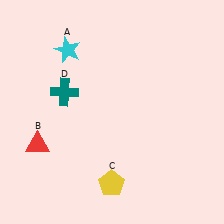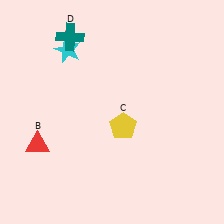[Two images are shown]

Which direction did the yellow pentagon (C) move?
The yellow pentagon (C) moved up.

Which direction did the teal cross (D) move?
The teal cross (D) moved up.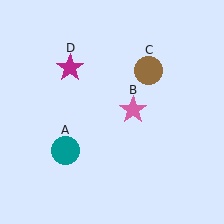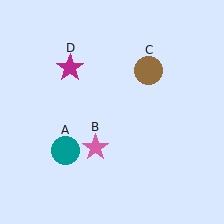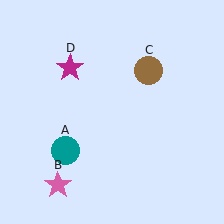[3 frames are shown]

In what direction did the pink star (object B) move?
The pink star (object B) moved down and to the left.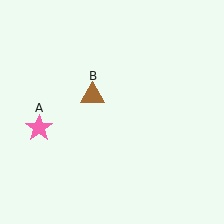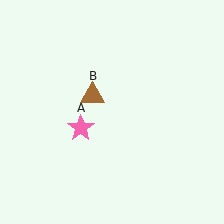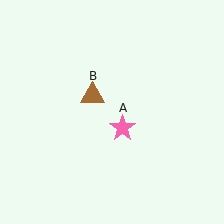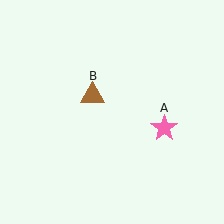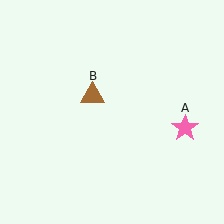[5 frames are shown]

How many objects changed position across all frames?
1 object changed position: pink star (object A).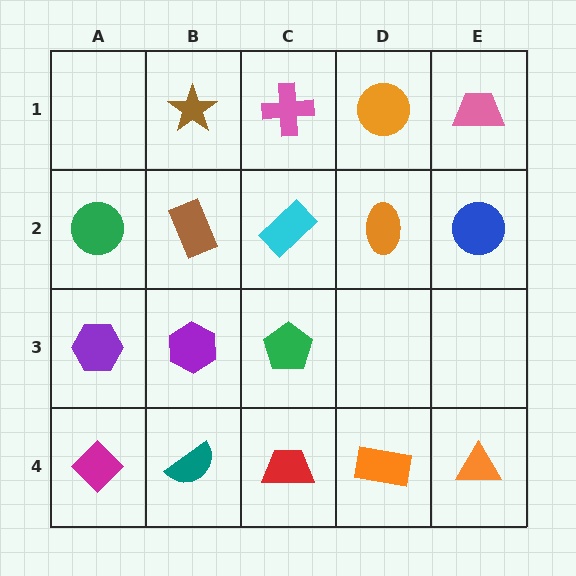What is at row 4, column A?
A magenta diamond.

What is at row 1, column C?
A pink cross.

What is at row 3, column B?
A purple hexagon.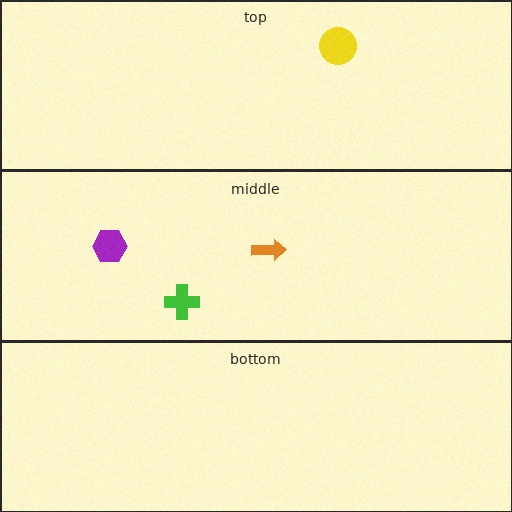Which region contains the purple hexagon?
The middle region.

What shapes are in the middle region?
The purple hexagon, the green cross, the orange arrow.